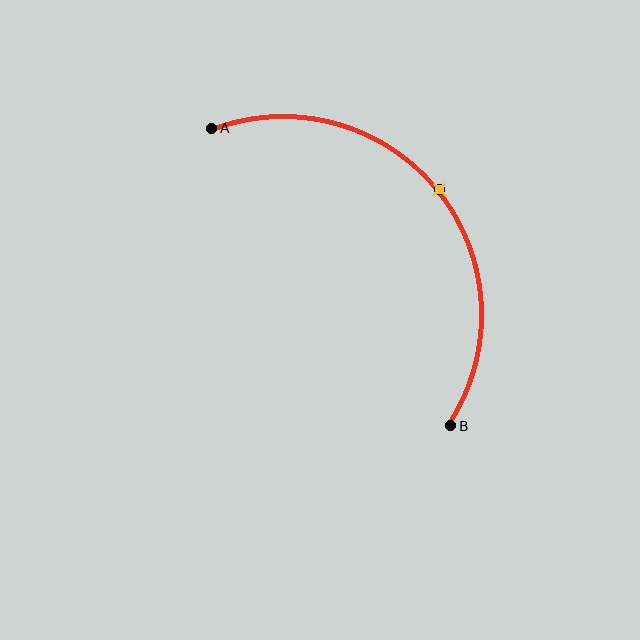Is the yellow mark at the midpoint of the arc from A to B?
Yes. The yellow mark lies on the arc at equal arc-length from both A and B — it is the arc midpoint.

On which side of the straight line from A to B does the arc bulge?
The arc bulges above and to the right of the straight line connecting A and B.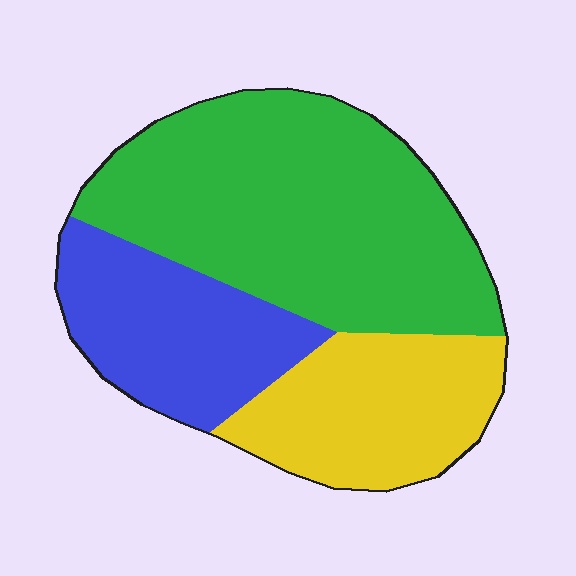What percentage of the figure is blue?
Blue takes up about one quarter (1/4) of the figure.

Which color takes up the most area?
Green, at roughly 50%.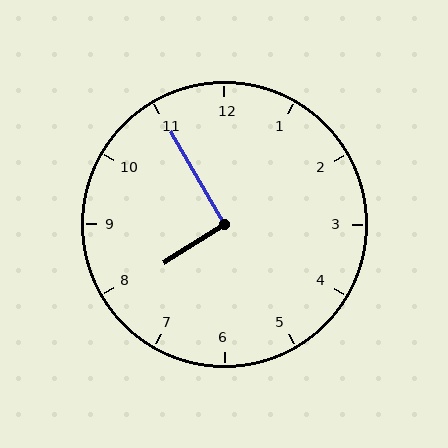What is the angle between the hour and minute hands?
Approximately 92 degrees.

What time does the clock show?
7:55.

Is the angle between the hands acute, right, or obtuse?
It is right.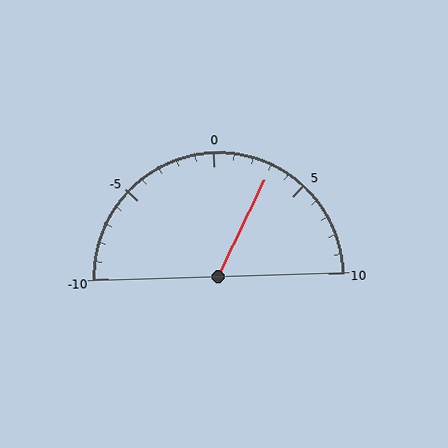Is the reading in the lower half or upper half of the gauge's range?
The reading is in the upper half of the range (-10 to 10).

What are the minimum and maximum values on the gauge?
The gauge ranges from -10 to 10.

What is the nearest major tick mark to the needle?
The nearest major tick mark is 5.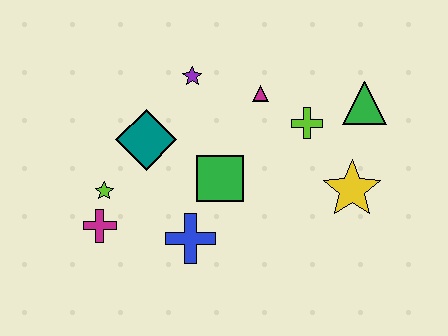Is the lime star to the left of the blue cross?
Yes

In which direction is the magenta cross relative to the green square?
The magenta cross is to the left of the green square.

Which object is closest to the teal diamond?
The lime star is closest to the teal diamond.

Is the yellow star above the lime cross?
No